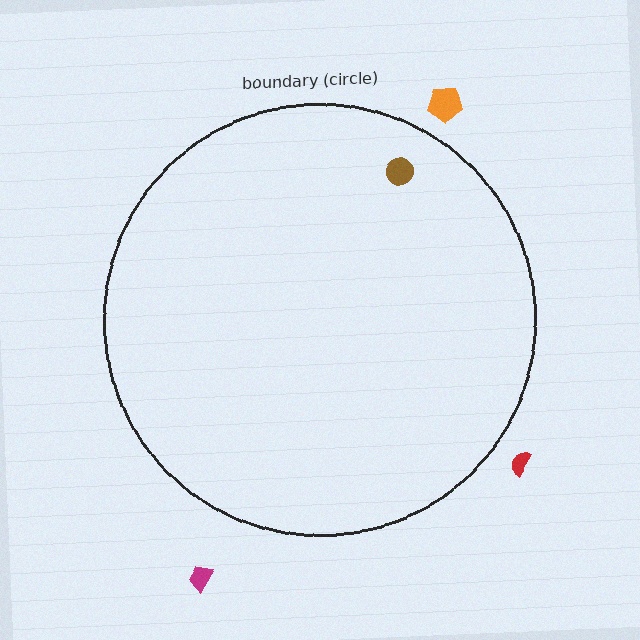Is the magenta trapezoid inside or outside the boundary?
Outside.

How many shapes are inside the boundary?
1 inside, 3 outside.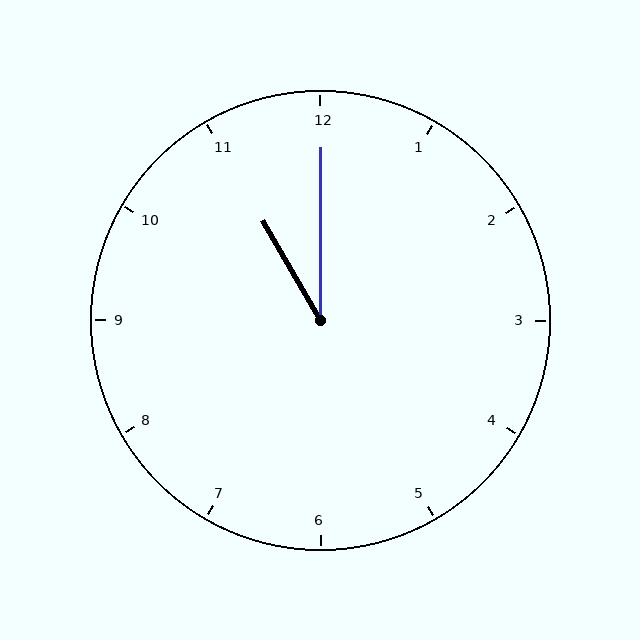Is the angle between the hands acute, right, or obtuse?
It is acute.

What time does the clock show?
11:00.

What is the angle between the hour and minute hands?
Approximately 30 degrees.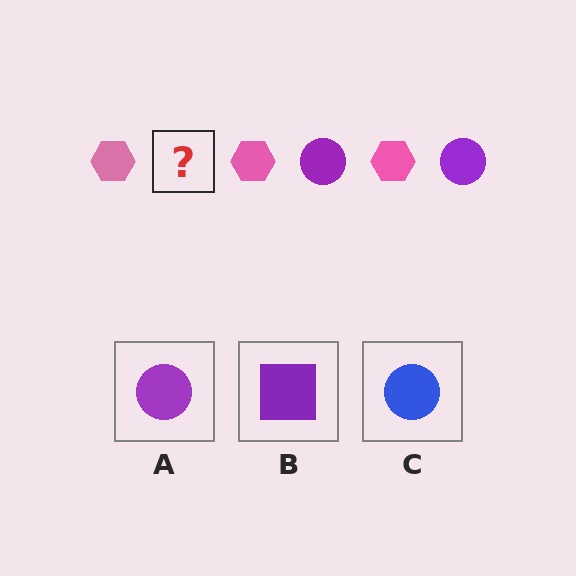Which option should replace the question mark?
Option A.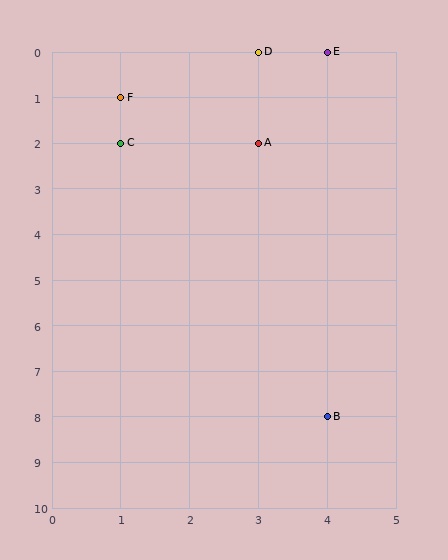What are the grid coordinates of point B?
Point B is at grid coordinates (4, 8).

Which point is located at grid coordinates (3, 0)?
Point D is at (3, 0).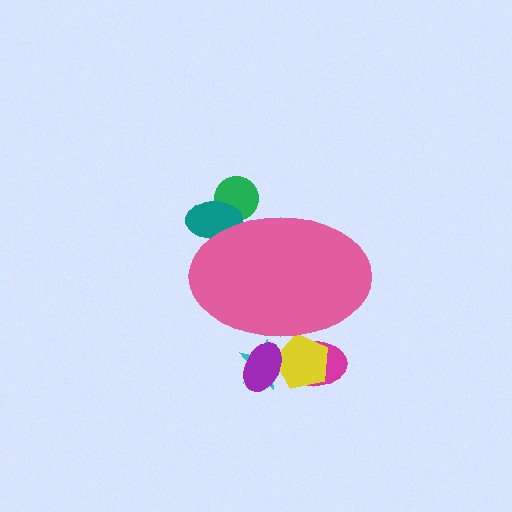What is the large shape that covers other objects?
A pink ellipse.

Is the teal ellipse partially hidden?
Yes, the teal ellipse is partially hidden behind the pink ellipse.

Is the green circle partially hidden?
Yes, the green circle is partially hidden behind the pink ellipse.